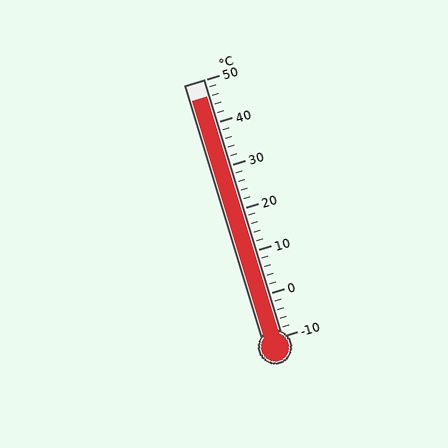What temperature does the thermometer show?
The thermometer shows approximately 46°C.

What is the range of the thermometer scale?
The thermometer scale ranges from -10°C to 50°C.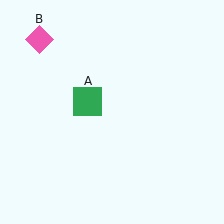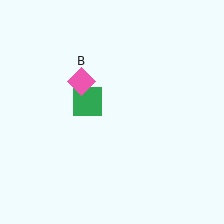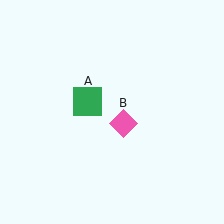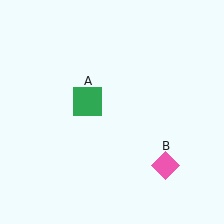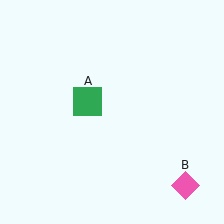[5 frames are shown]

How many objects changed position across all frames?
1 object changed position: pink diamond (object B).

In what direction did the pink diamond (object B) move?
The pink diamond (object B) moved down and to the right.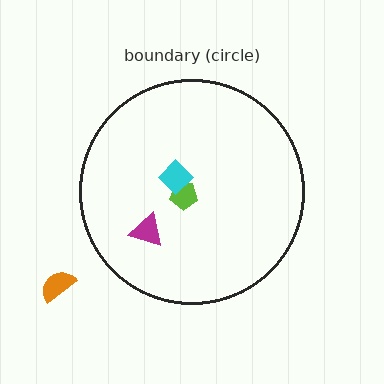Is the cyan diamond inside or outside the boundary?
Inside.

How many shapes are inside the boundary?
3 inside, 1 outside.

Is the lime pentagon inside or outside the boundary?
Inside.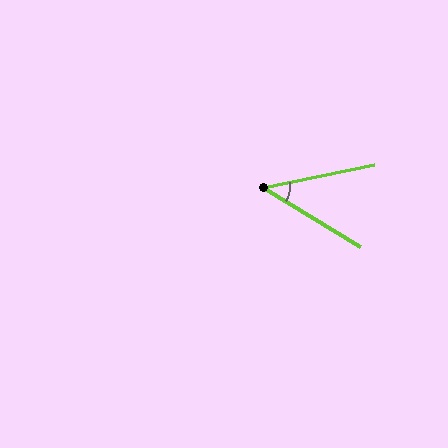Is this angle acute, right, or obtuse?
It is acute.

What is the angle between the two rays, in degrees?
Approximately 43 degrees.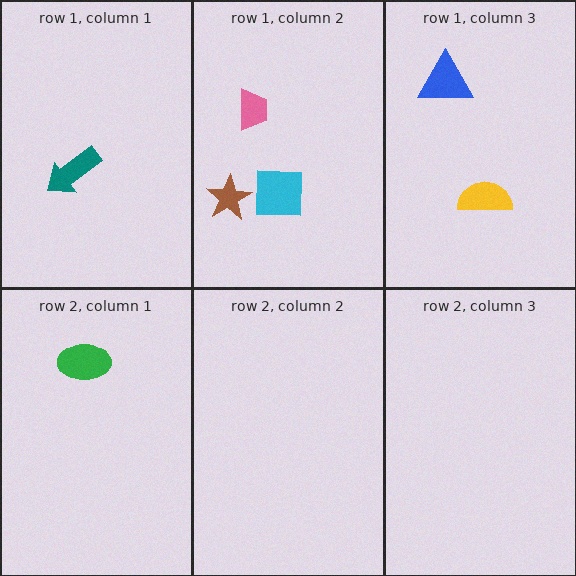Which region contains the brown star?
The row 1, column 2 region.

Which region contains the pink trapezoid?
The row 1, column 2 region.